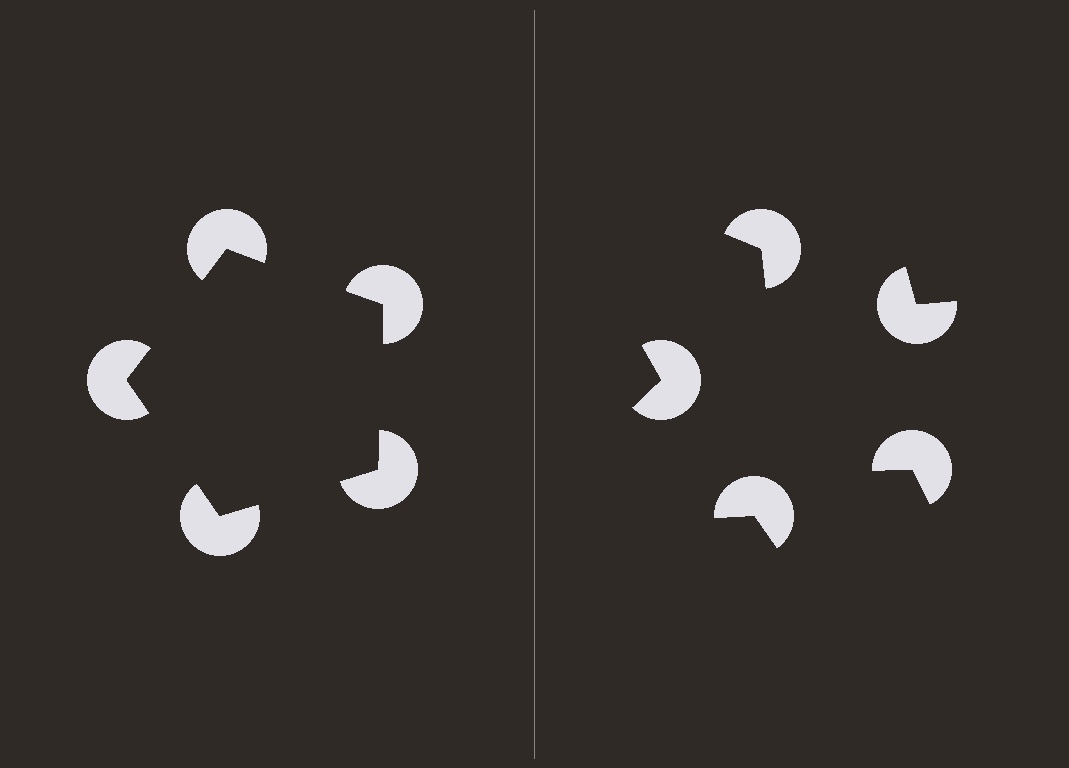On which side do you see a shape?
An illusory pentagon appears on the left side. On the right side the wedge cuts are rotated, so no coherent shape forms.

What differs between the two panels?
The pac-man discs are positioned identically on both sides; only the wedge orientations differ. On the left they align to a pentagon; on the right they are misaligned.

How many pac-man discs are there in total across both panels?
10 — 5 on each side.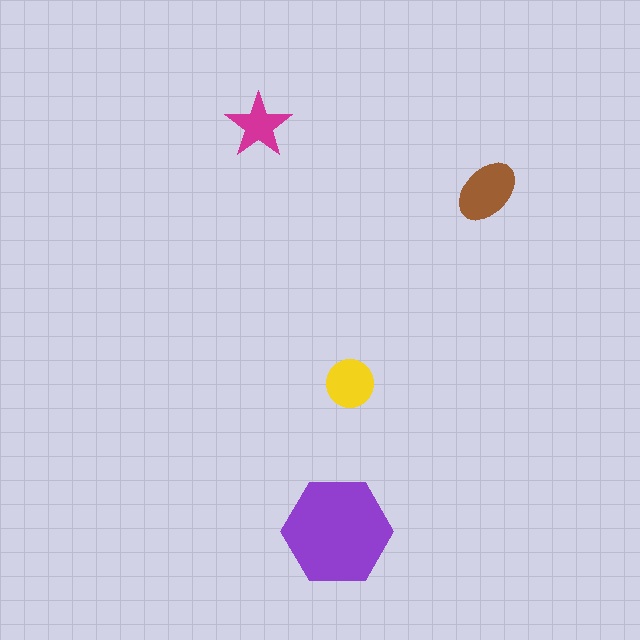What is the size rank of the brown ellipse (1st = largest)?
2nd.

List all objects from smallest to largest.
The magenta star, the yellow circle, the brown ellipse, the purple hexagon.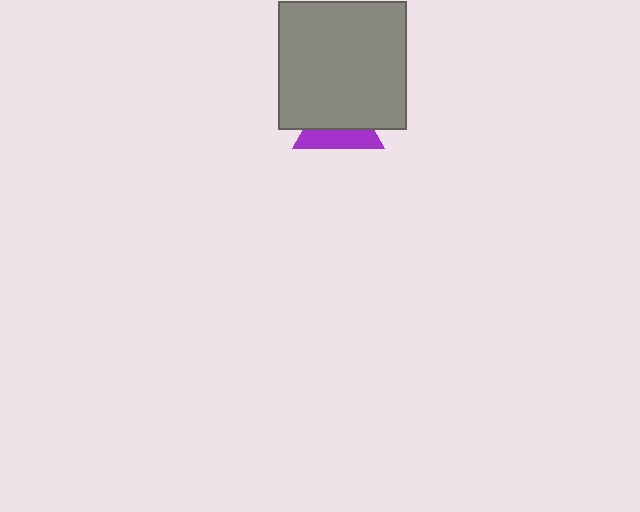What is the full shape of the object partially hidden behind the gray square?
The partially hidden object is a purple triangle.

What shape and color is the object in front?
The object in front is a gray square.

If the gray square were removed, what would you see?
You would see the complete purple triangle.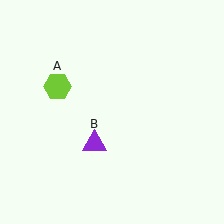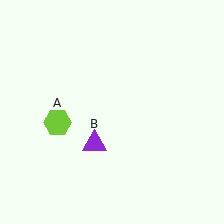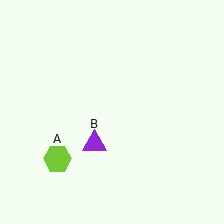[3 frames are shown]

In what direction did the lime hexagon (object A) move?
The lime hexagon (object A) moved down.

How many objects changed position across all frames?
1 object changed position: lime hexagon (object A).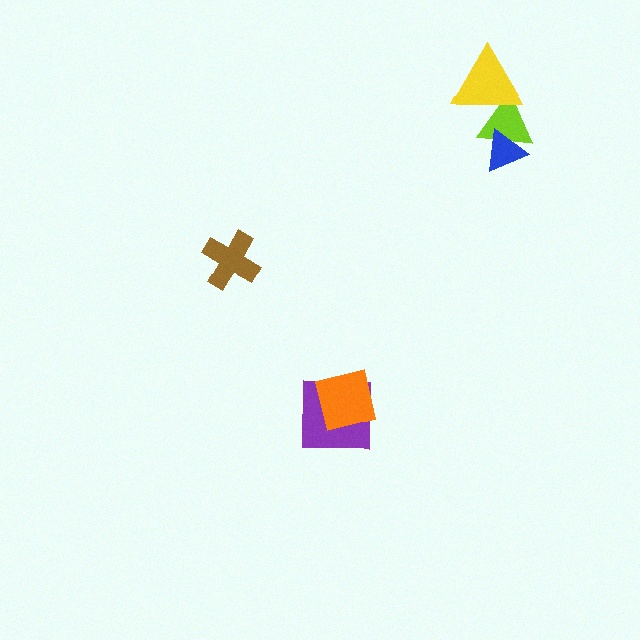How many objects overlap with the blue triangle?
1 object overlaps with the blue triangle.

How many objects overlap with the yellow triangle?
1 object overlaps with the yellow triangle.